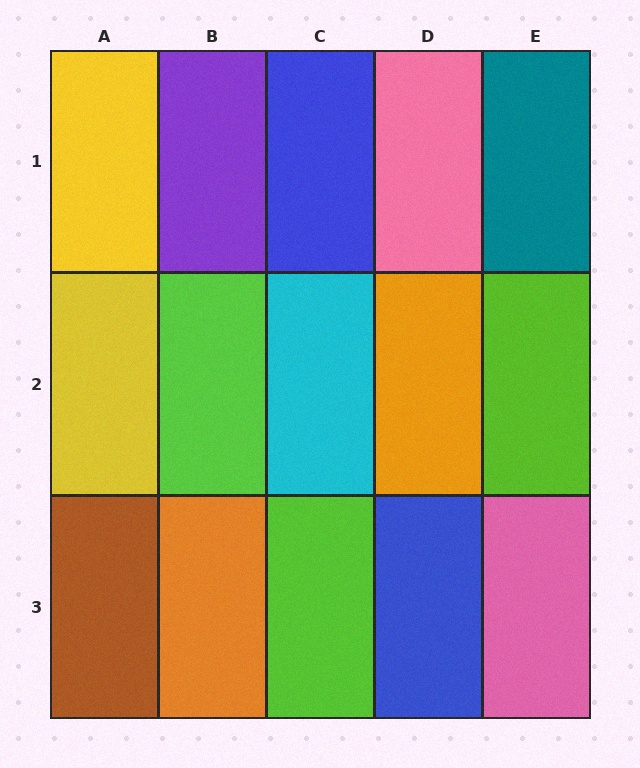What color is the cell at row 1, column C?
Blue.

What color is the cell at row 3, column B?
Orange.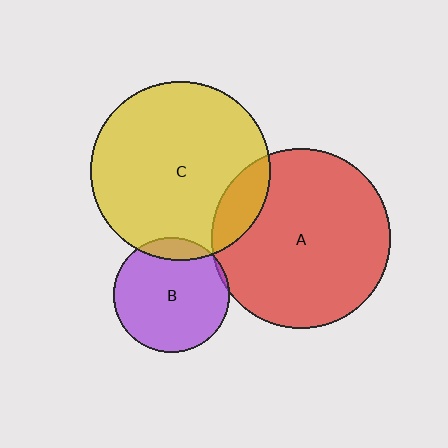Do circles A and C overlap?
Yes.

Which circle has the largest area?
Circle C (yellow).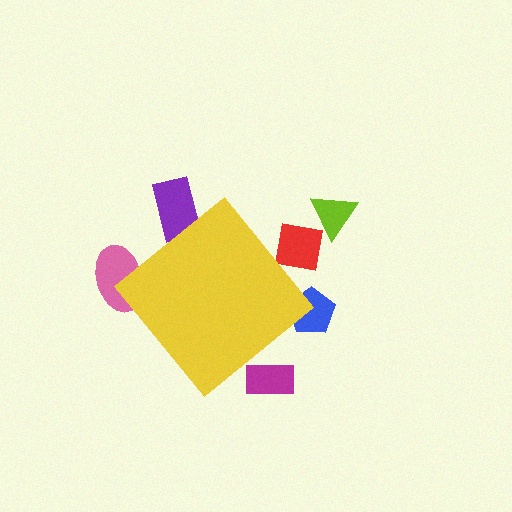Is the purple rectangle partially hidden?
Yes, the purple rectangle is partially hidden behind the yellow diamond.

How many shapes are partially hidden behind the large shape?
5 shapes are partially hidden.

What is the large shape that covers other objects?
A yellow diamond.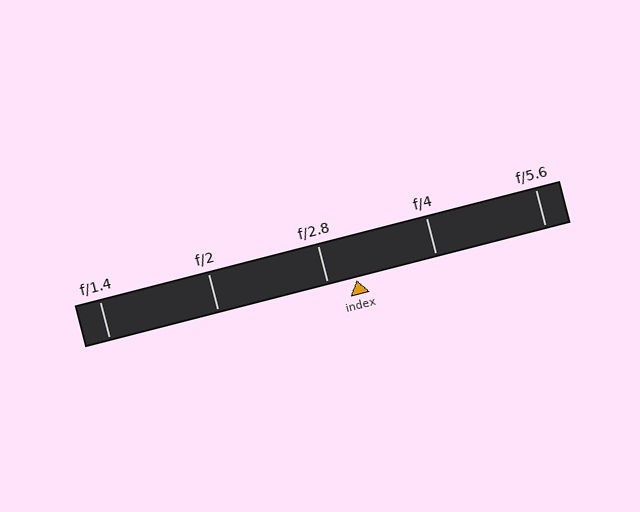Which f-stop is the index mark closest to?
The index mark is closest to f/2.8.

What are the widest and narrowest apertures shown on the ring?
The widest aperture shown is f/1.4 and the narrowest is f/5.6.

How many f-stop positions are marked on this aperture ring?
There are 5 f-stop positions marked.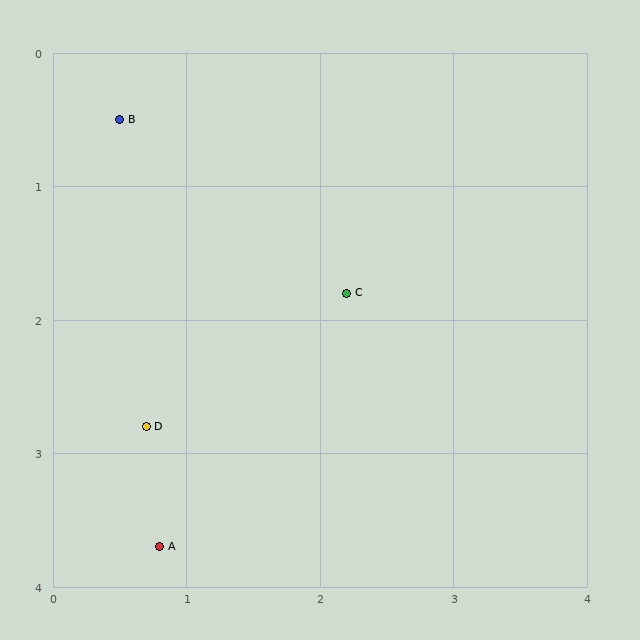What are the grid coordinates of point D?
Point D is at approximately (0.7, 2.8).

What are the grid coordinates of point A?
Point A is at approximately (0.8, 3.7).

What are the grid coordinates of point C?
Point C is at approximately (2.2, 1.8).